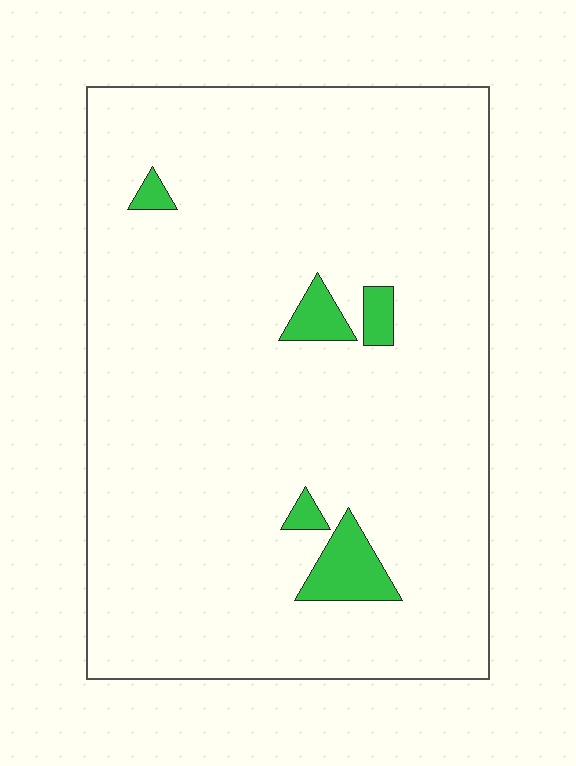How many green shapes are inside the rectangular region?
5.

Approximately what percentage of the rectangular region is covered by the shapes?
Approximately 5%.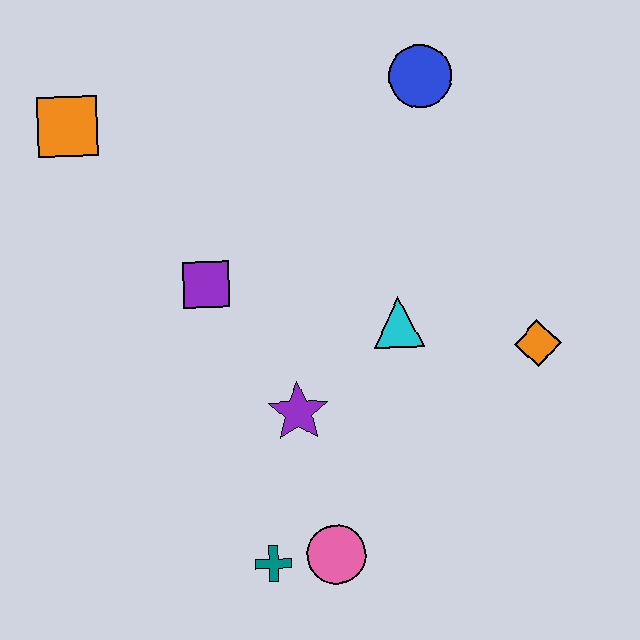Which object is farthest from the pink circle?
The orange square is farthest from the pink circle.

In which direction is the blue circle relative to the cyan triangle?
The blue circle is above the cyan triangle.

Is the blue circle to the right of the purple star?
Yes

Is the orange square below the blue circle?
Yes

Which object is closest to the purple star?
The cyan triangle is closest to the purple star.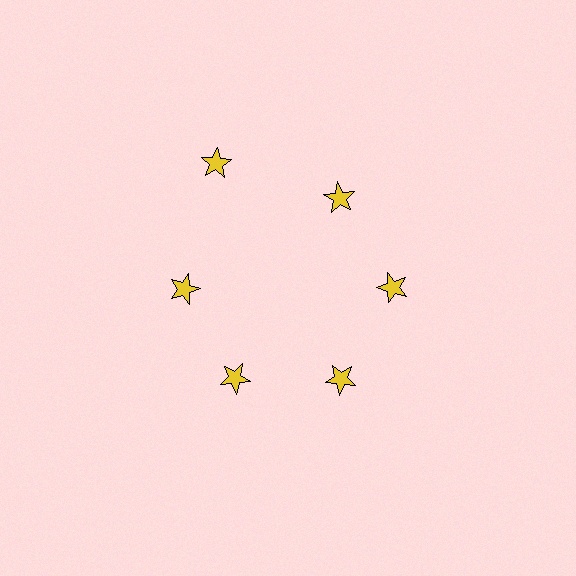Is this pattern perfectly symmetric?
No. The 6 yellow stars are arranged in a ring, but one element near the 11 o'clock position is pushed outward from the center, breaking the 6-fold rotational symmetry.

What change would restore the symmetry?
The symmetry would be restored by moving it inward, back onto the ring so that all 6 stars sit at equal angles and equal distance from the center.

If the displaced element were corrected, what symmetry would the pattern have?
It would have 6-fold rotational symmetry — the pattern would map onto itself every 60 degrees.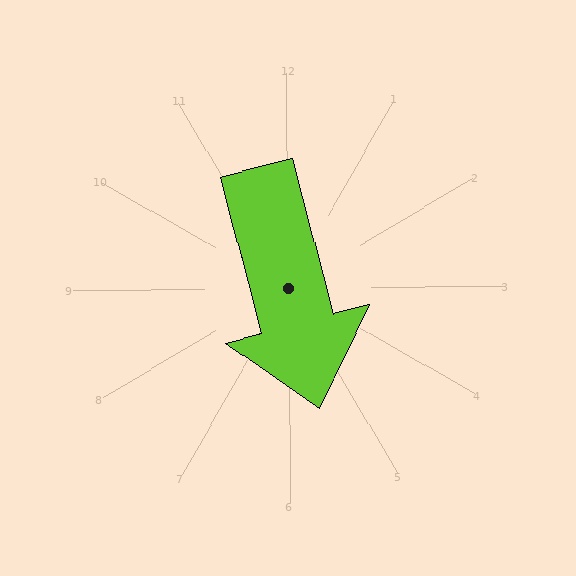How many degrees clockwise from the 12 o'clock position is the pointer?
Approximately 166 degrees.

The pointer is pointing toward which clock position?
Roughly 6 o'clock.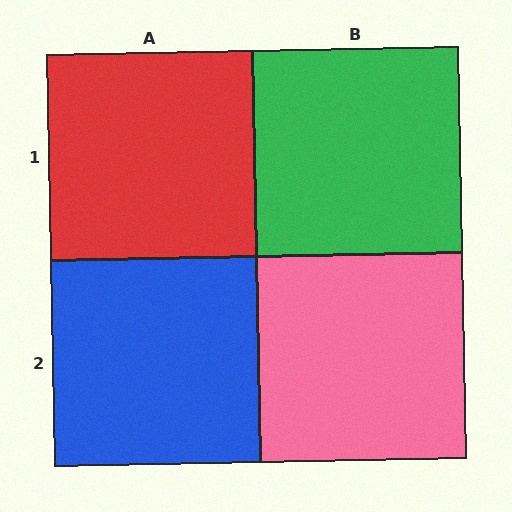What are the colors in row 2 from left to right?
Blue, pink.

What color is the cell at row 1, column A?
Red.